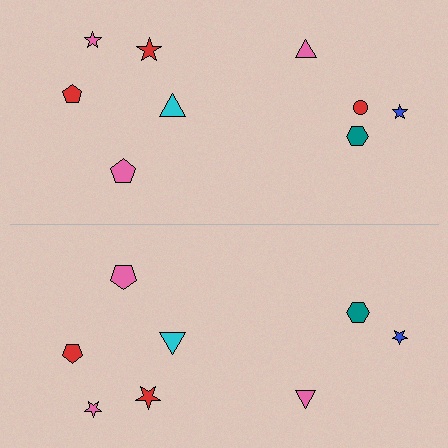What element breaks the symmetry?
A red circle is missing from the bottom side.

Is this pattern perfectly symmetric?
No, the pattern is not perfectly symmetric. A red circle is missing from the bottom side.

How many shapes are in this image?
There are 17 shapes in this image.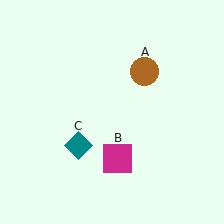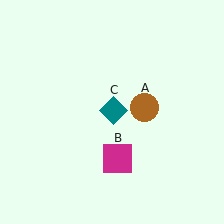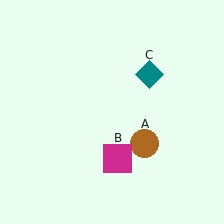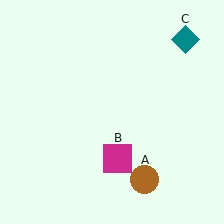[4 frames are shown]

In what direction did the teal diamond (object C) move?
The teal diamond (object C) moved up and to the right.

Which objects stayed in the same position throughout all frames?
Magenta square (object B) remained stationary.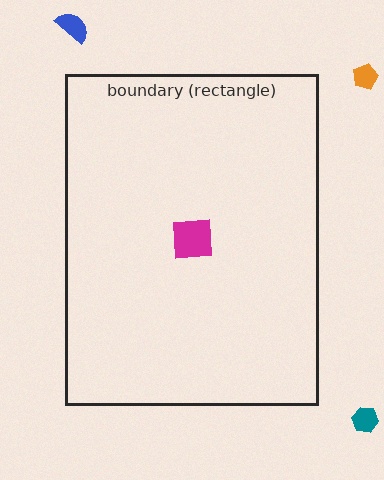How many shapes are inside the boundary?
1 inside, 3 outside.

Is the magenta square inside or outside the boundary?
Inside.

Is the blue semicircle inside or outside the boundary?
Outside.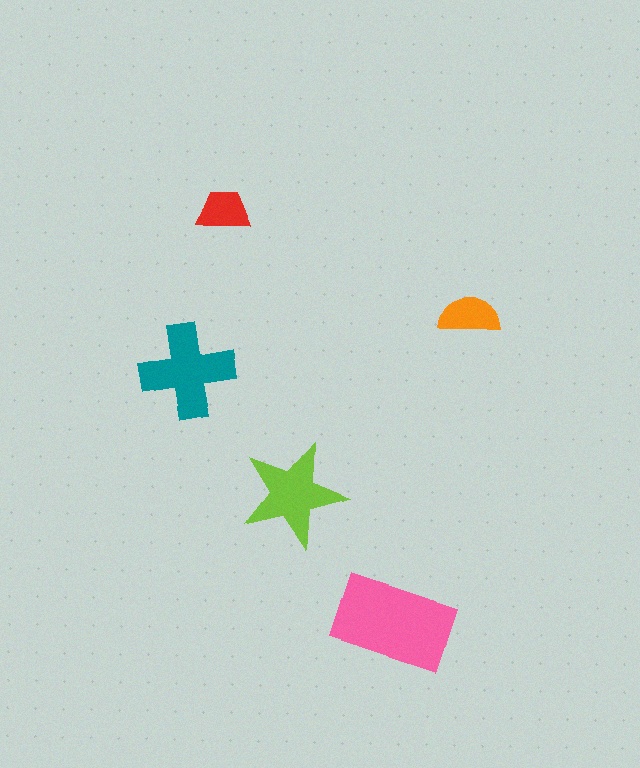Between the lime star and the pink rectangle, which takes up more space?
The pink rectangle.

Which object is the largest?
The pink rectangle.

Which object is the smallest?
The red trapezoid.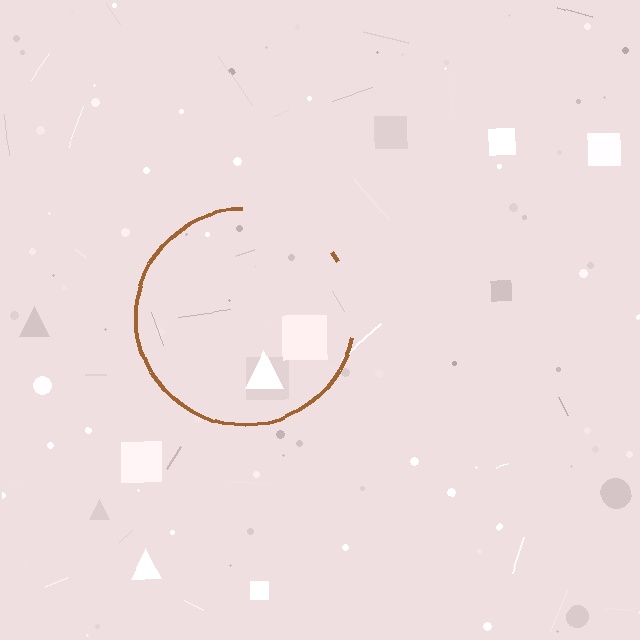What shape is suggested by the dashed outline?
The dashed outline suggests a circle.